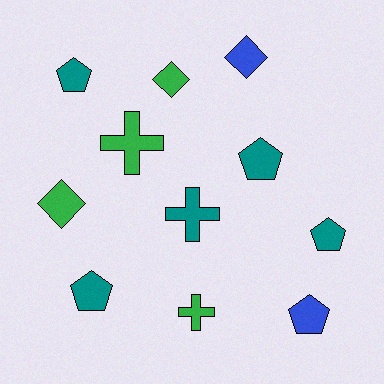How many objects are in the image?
There are 11 objects.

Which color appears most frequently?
Teal, with 5 objects.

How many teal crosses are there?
There is 1 teal cross.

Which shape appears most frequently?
Pentagon, with 5 objects.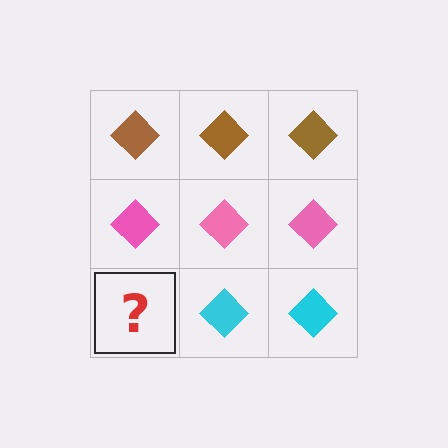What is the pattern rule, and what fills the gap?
The rule is that each row has a consistent color. The gap should be filled with a cyan diamond.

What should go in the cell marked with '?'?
The missing cell should contain a cyan diamond.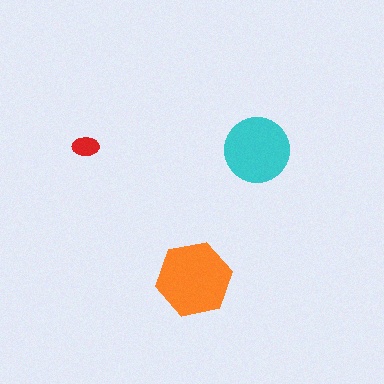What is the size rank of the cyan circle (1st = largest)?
2nd.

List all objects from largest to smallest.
The orange hexagon, the cyan circle, the red ellipse.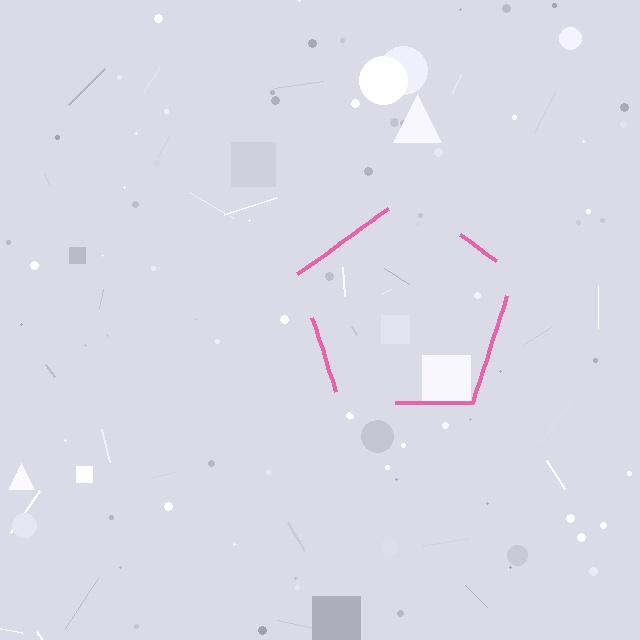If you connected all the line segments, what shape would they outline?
They would outline a pentagon.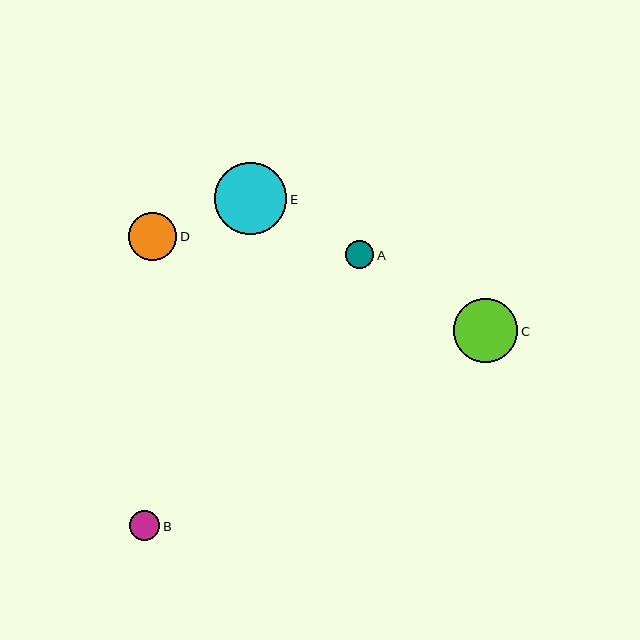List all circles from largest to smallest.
From largest to smallest: E, C, D, B, A.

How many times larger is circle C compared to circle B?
Circle C is approximately 2.2 times the size of circle B.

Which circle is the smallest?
Circle A is the smallest with a size of approximately 28 pixels.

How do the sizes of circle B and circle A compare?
Circle B and circle A are approximately the same size.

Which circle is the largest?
Circle E is the largest with a size of approximately 72 pixels.